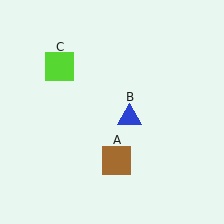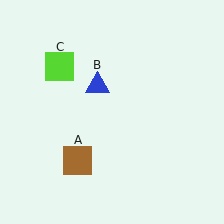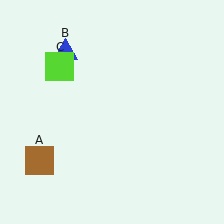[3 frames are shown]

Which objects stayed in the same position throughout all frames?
Lime square (object C) remained stationary.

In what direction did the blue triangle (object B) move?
The blue triangle (object B) moved up and to the left.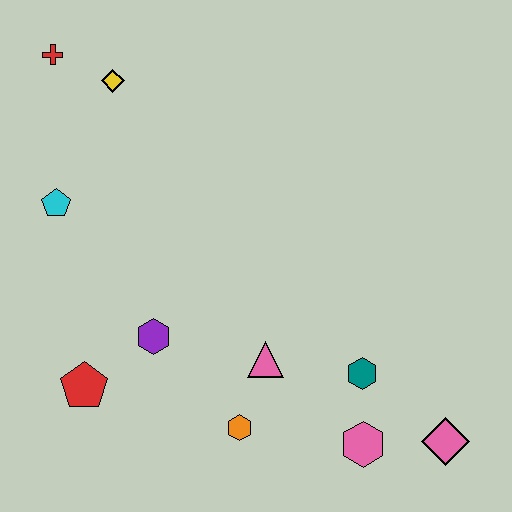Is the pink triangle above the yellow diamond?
No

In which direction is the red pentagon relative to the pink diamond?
The red pentagon is to the left of the pink diamond.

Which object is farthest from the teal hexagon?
The red cross is farthest from the teal hexagon.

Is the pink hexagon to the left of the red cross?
No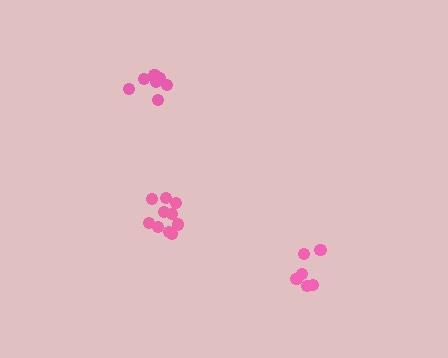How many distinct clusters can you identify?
There are 3 distinct clusters.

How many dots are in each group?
Group 1: 6 dots, Group 2: 7 dots, Group 3: 11 dots (24 total).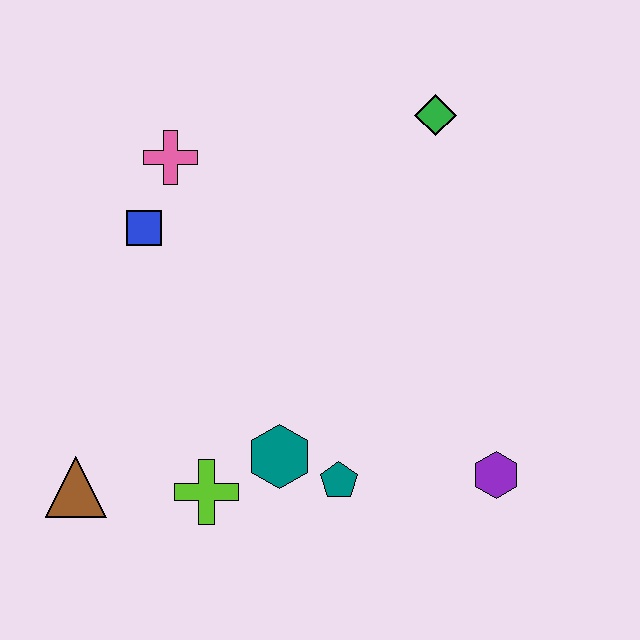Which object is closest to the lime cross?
The teal hexagon is closest to the lime cross.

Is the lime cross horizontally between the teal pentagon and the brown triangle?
Yes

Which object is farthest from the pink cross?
The purple hexagon is farthest from the pink cross.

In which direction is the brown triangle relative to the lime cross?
The brown triangle is to the left of the lime cross.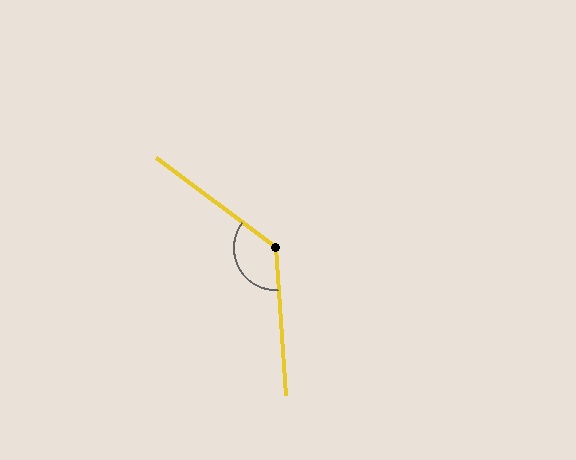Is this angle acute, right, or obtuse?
It is obtuse.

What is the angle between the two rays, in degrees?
Approximately 131 degrees.